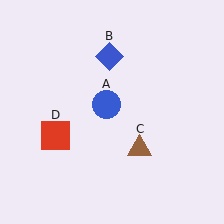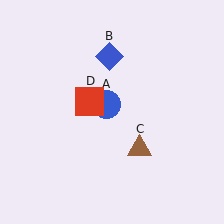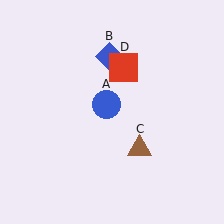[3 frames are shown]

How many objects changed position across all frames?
1 object changed position: red square (object D).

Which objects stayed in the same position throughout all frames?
Blue circle (object A) and blue diamond (object B) and brown triangle (object C) remained stationary.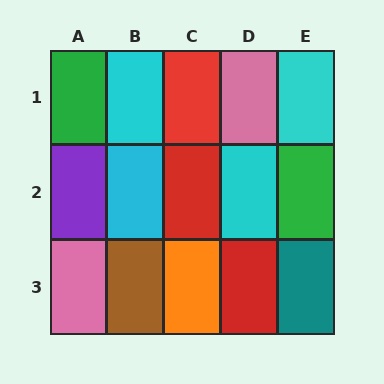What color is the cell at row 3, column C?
Orange.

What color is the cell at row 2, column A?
Purple.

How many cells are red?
3 cells are red.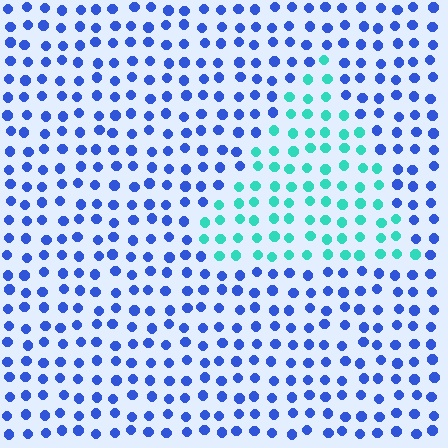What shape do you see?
I see a triangle.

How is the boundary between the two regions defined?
The boundary is defined purely by a slight shift in hue (about 58 degrees). Spacing, size, and orientation are identical on both sides.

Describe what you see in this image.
The image is filled with small blue elements in a uniform arrangement. A triangle-shaped region is visible where the elements are tinted to a slightly different hue, forming a subtle color boundary.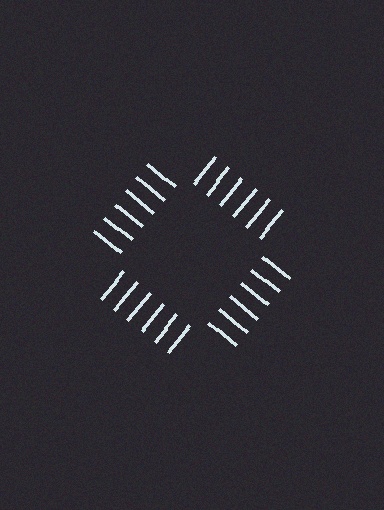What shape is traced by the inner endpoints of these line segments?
An illusory square — the line segments terminate on its edges but no continuous stroke is drawn.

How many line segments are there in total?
24 — 6 along each of the 4 edges.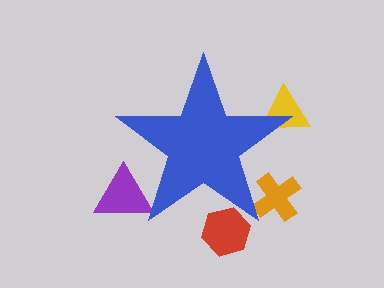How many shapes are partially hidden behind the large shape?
4 shapes are partially hidden.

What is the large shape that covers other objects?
A blue star.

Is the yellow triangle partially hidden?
Yes, the yellow triangle is partially hidden behind the blue star.